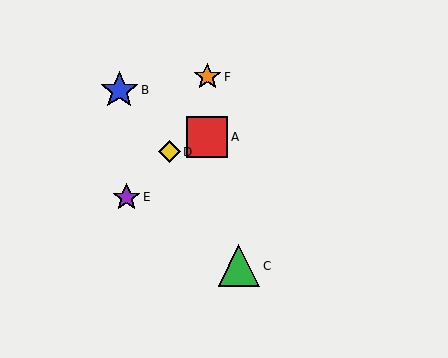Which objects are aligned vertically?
Objects A, F are aligned vertically.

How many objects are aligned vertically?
2 objects (A, F) are aligned vertically.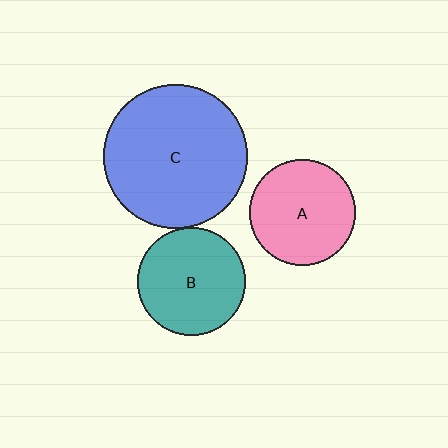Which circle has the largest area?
Circle C (blue).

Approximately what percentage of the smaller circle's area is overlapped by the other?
Approximately 5%.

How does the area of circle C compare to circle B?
Approximately 1.8 times.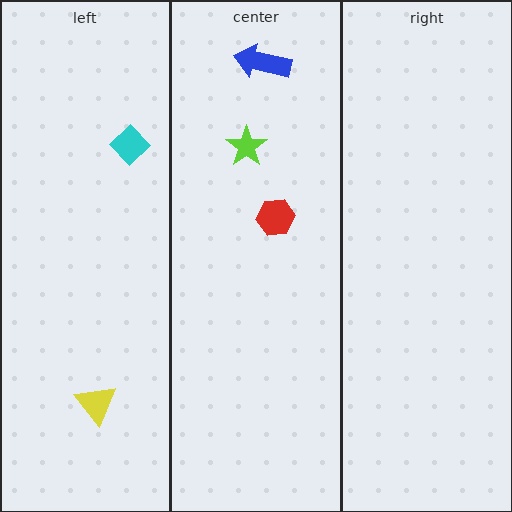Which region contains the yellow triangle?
The left region.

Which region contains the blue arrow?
The center region.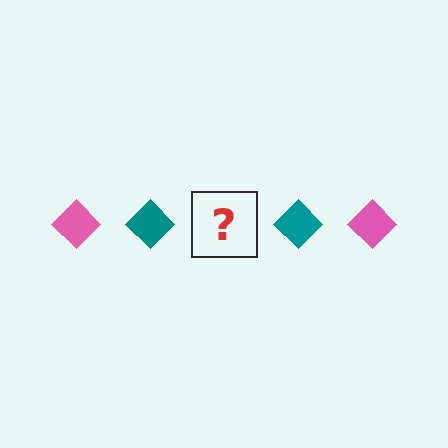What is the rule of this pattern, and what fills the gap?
The rule is that the pattern cycles through pink, teal diamonds. The gap should be filled with a pink diamond.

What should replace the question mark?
The question mark should be replaced with a pink diamond.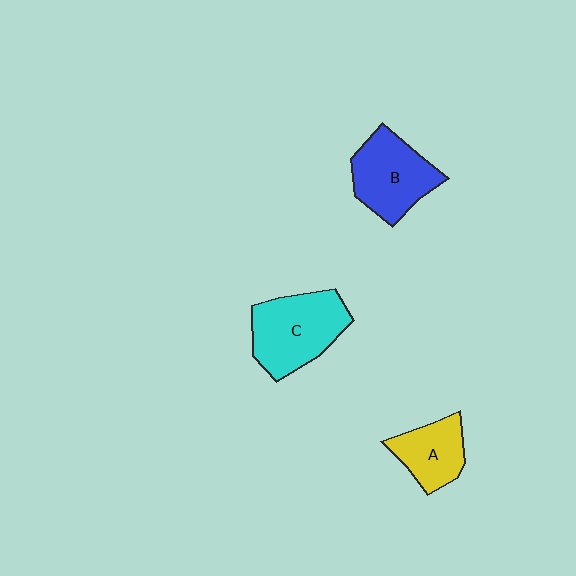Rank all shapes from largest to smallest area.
From largest to smallest: C (cyan), B (blue), A (yellow).